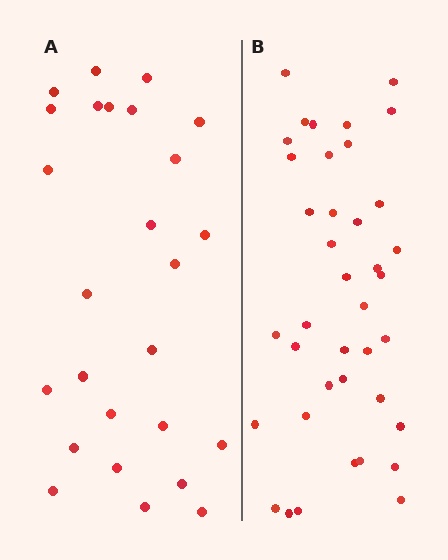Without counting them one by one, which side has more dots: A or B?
Region B (the right region) has more dots.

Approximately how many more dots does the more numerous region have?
Region B has approximately 15 more dots than region A.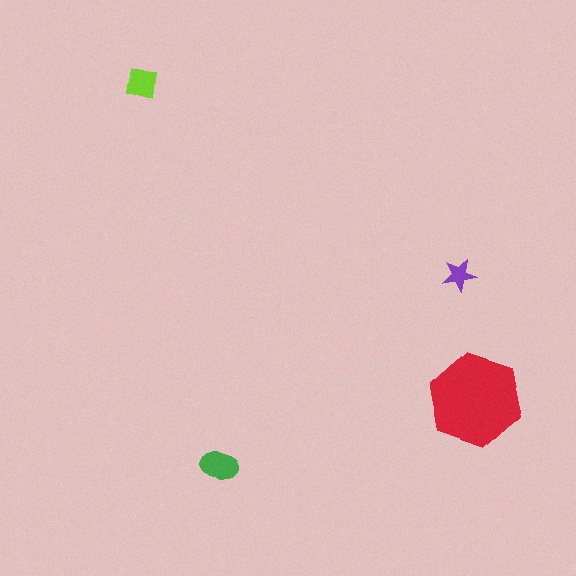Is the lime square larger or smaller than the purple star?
Larger.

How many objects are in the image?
There are 4 objects in the image.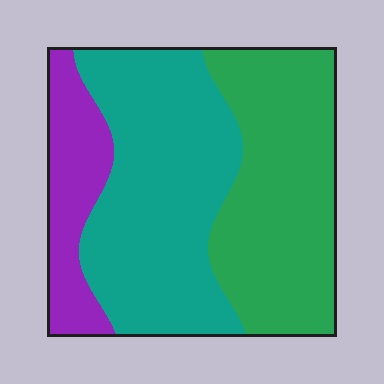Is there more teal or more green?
Teal.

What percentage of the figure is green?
Green takes up about three eighths (3/8) of the figure.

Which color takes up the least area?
Purple, at roughly 15%.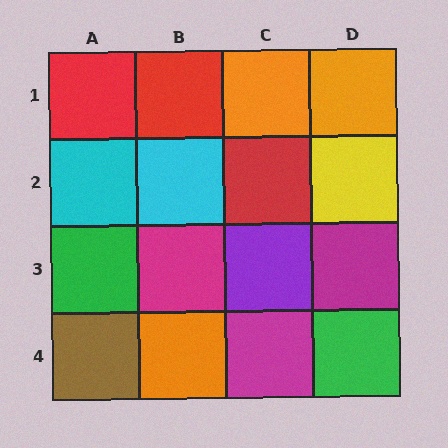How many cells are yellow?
1 cell is yellow.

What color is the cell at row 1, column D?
Orange.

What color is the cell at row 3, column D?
Magenta.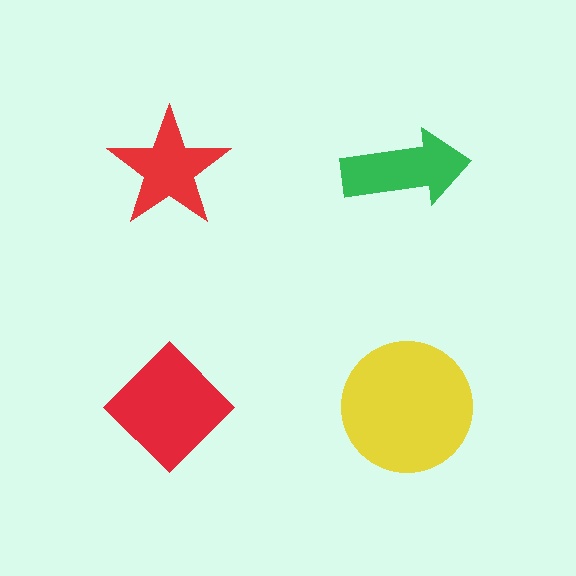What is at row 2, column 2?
A yellow circle.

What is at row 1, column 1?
A red star.